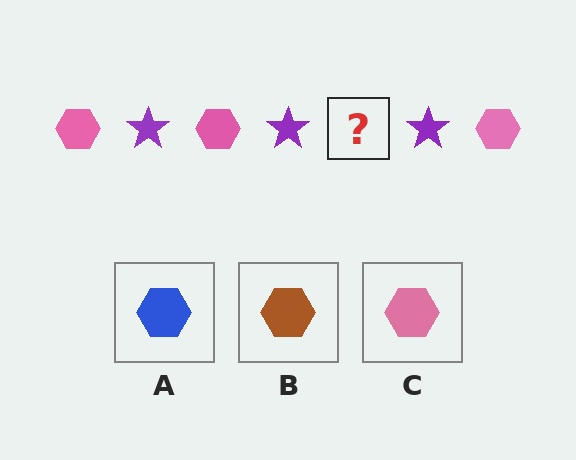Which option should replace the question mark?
Option C.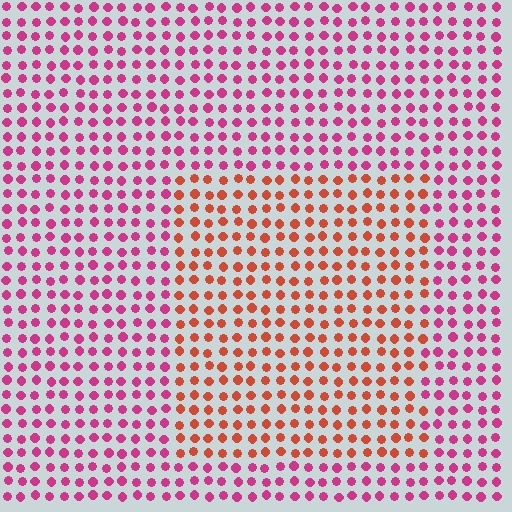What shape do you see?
I see a rectangle.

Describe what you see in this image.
The image is filled with small magenta elements in a uniform arrangement. A rectangle-shaped region is visible where the elements are tinted to a slightly different hue, forming a subtle color boundary.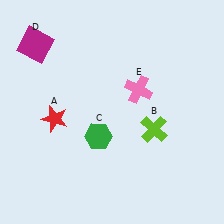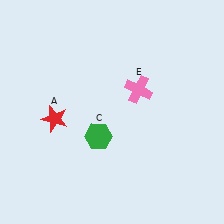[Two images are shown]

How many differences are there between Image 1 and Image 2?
There are 2 differences between the two images.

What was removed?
The magenta square (D), the lime cross (B) were removed in Image 2.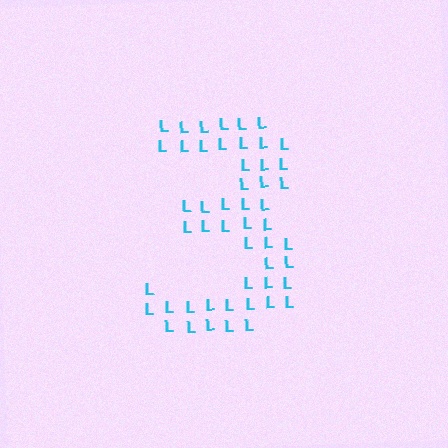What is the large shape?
The large shape is the digit 3.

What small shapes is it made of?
It is made of small letter L's.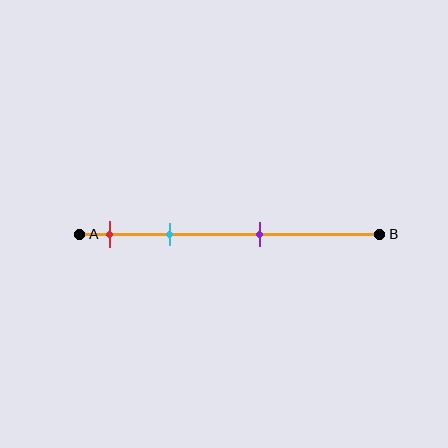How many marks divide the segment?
There are 3 marks dividing the segment.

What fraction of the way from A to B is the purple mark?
The purple mark is approximately 60% (0.6) of the way from A to B.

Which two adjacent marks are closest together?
The red and cyan marks are the closest adjacent pair.